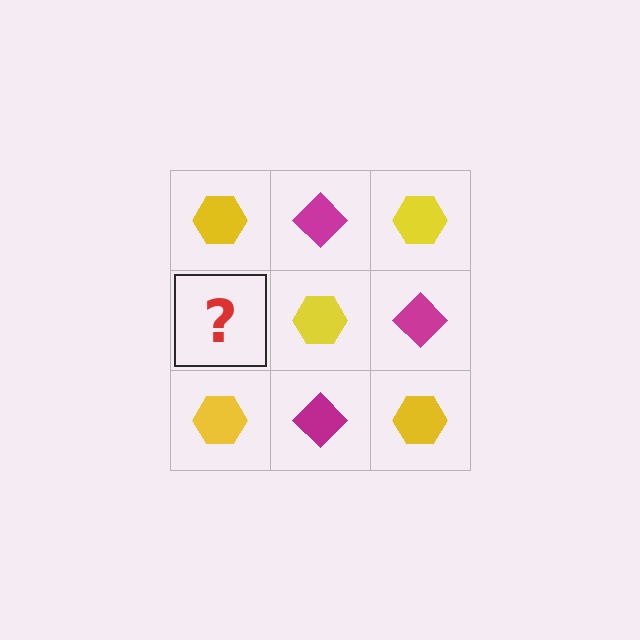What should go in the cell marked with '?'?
The missing cell should contain a magenta diamond.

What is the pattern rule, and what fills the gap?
The rule is that it alternates yellow hexagon and magenta diamond in a checkerboard pattern. The gap should be filled with a magenta diamond.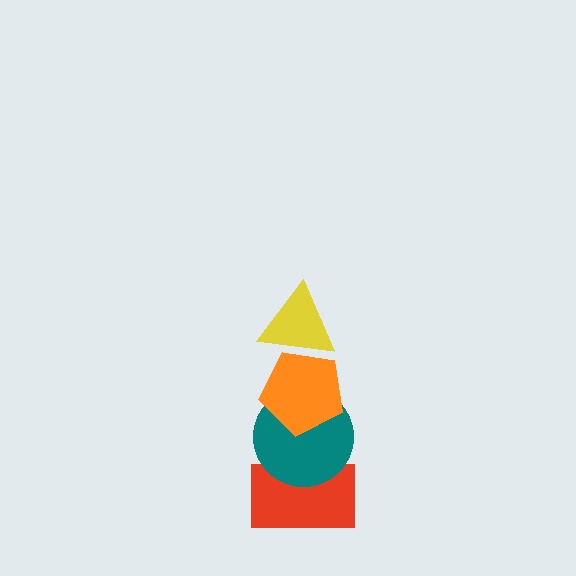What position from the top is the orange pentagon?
The orange pentagon is 2nd from the top.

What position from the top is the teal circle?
The teal circle is 3rd from the top.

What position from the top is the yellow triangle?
The yellow triangle is 1st from the top.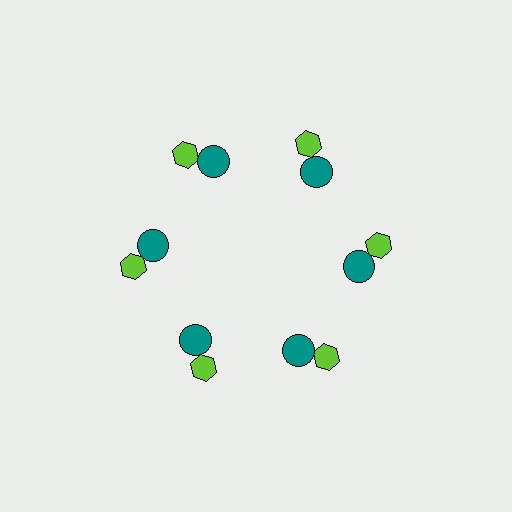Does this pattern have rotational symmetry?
Yes, this pattern has 6-fold rotational symmetry. It looks the same after rotating 60 degrees around the center.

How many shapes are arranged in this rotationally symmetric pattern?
There are 12 shapes, arranged in 6 groups of 2.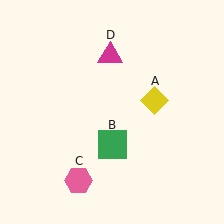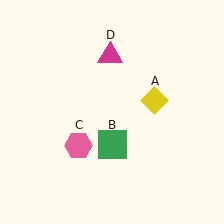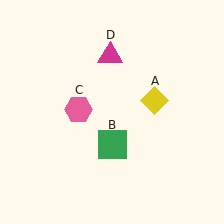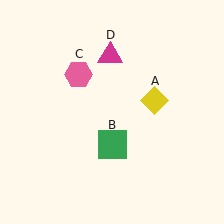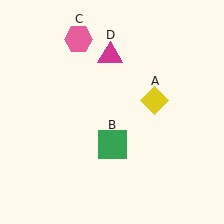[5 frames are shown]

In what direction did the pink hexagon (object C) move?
The pink hexagon (object C) moved up.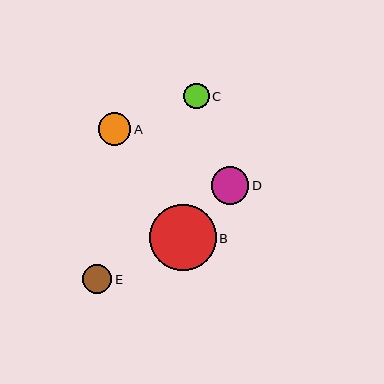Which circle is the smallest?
Circle C is the smallest with a size of approximately 26 pixels.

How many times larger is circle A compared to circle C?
Circle A is approximately 1.3 times the size of circle C.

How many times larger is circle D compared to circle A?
Circle D is approximately 1.2 times the size of circle A.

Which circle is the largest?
Circle B is the largest with a size of approximately 66 pixels.